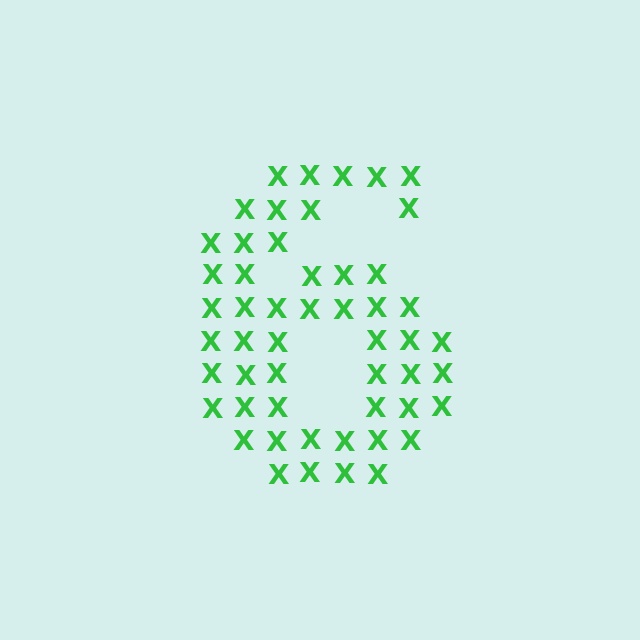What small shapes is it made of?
It is made of small letter X's.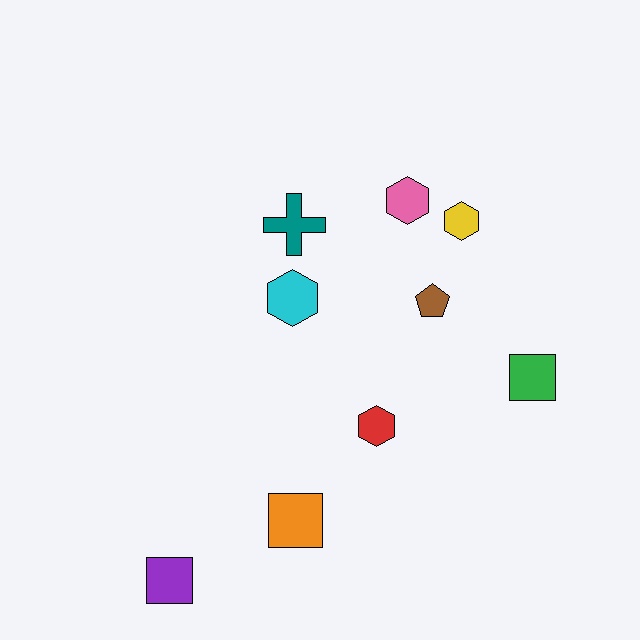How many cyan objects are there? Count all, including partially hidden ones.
There is 1 cyan object.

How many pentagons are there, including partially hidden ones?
There is 1 pentagon.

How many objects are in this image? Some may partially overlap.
There are 9 objects.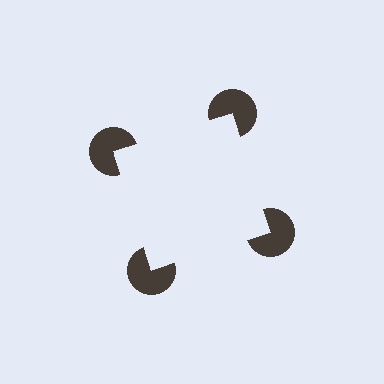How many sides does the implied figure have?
4 sides.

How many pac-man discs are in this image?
There are 4 — one at each vertex of the illusory square.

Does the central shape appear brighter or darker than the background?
It typically appears slightly brighter than the background, even though no actual brightness change is drawn.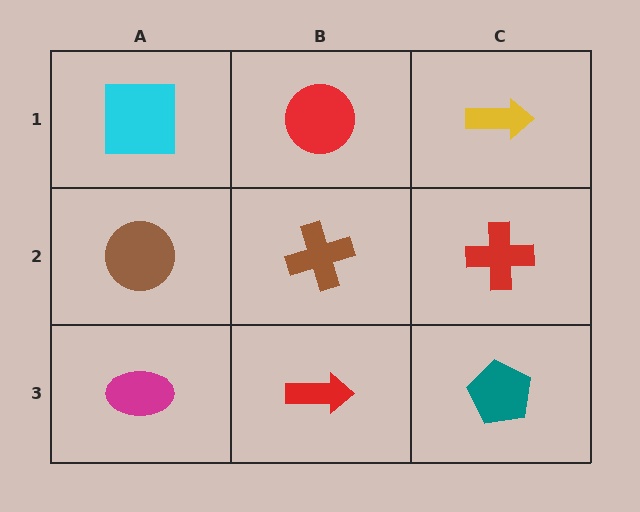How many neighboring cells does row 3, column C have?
2.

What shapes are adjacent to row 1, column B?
A brown cross (row 2, column B), a cyan square (row 1, column A), a yellow arrow (row 1, column C).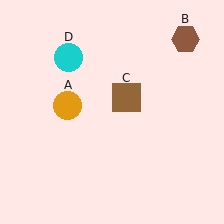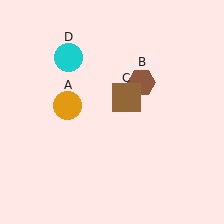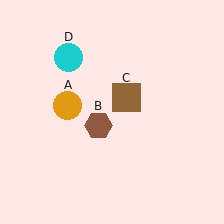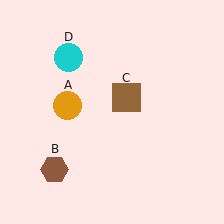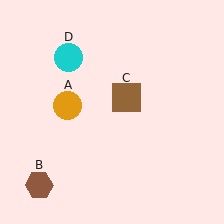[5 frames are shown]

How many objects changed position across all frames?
1 object changed position: brown hexagon (object B).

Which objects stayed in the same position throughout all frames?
Orange circle (object A) and brown square (object C) and cyan circle (object D) remained stationary.